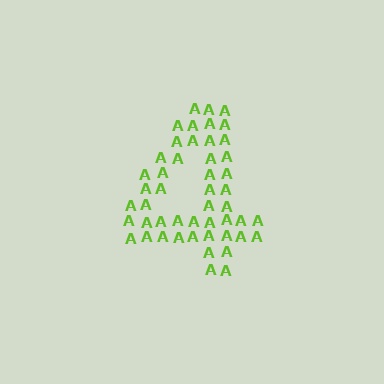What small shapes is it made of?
It is made of small letter A's.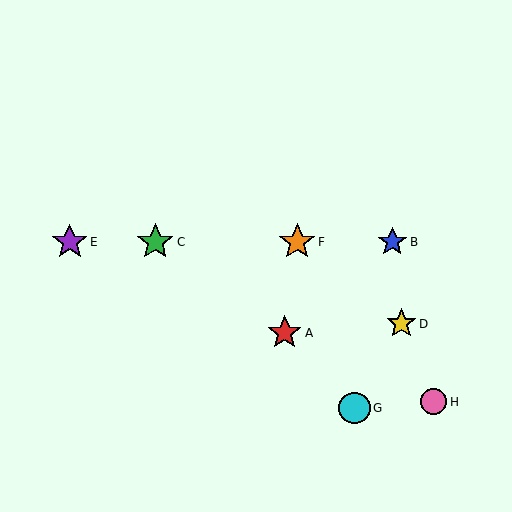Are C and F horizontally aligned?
Yes, both are at y≈242.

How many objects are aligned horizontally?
4 objects (B, C, E, F) are aligned horizontally.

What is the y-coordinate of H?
Object H is at y≈402.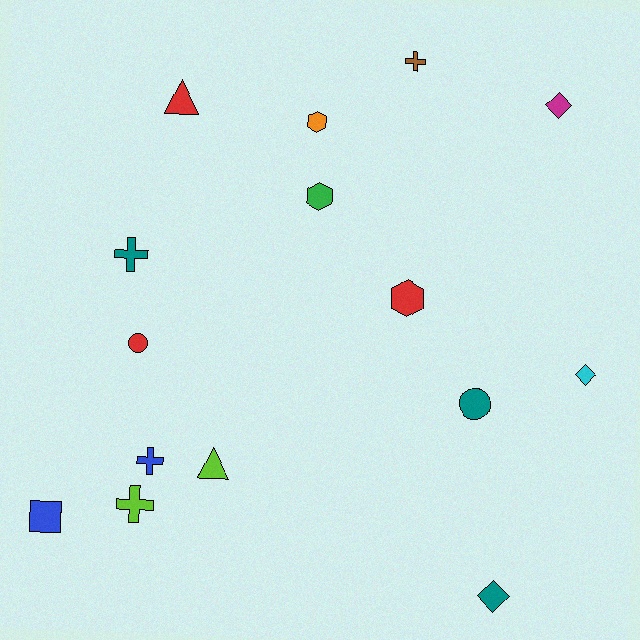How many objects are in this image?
There are 15 objects.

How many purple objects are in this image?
There are no purple objects.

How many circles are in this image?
There are 2 circles.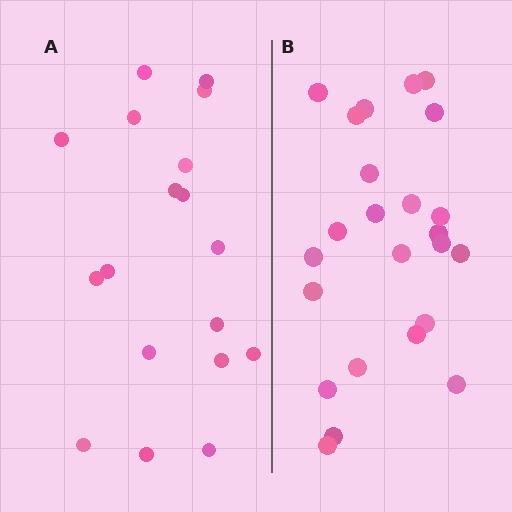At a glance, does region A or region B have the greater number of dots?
Region B (the right region) has more dots.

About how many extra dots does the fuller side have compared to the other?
Region B has about 6 more dots than region A.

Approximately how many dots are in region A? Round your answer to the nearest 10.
About 20 dots. (The exact count is 18, which rounds to 20.)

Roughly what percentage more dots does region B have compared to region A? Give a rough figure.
About 35% more.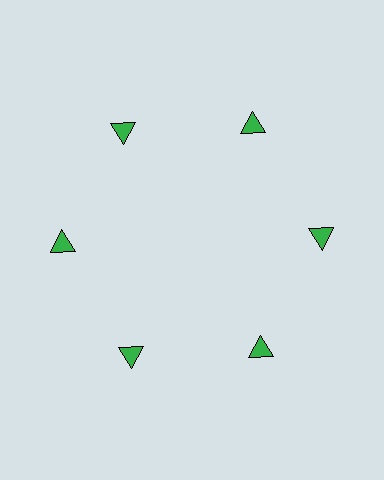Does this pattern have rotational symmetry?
Yes, this pattern has 6-fold rotational symmetry. It looks the same after rotating 60 degrees around the center.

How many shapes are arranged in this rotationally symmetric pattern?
There are 6 shapes, arranged in 6 groups of 1.